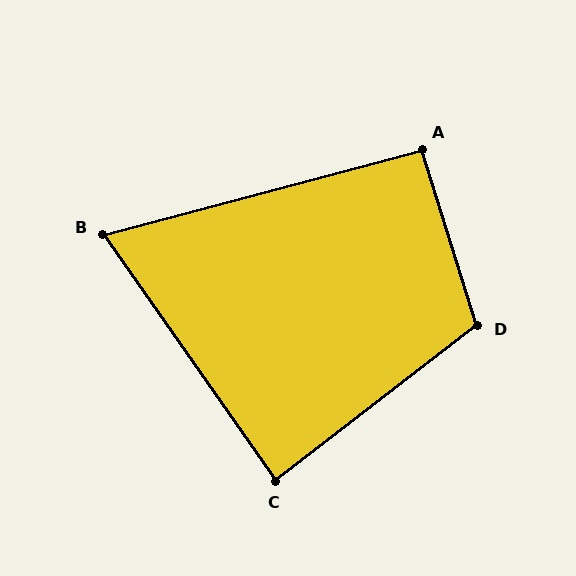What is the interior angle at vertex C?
Approximately 88 degrees (approximately right).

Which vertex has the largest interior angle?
D, at approximately 110 degrees.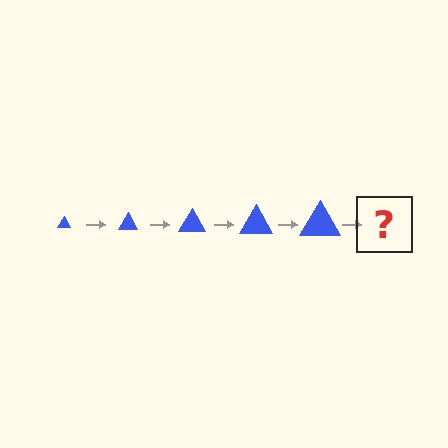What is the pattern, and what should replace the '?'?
The pattern is that the triangle gets progressively larger each step. The '?' should be a blue triangle, larger than the previous one.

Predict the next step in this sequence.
The next step is a blue triangle, larger than the previous one.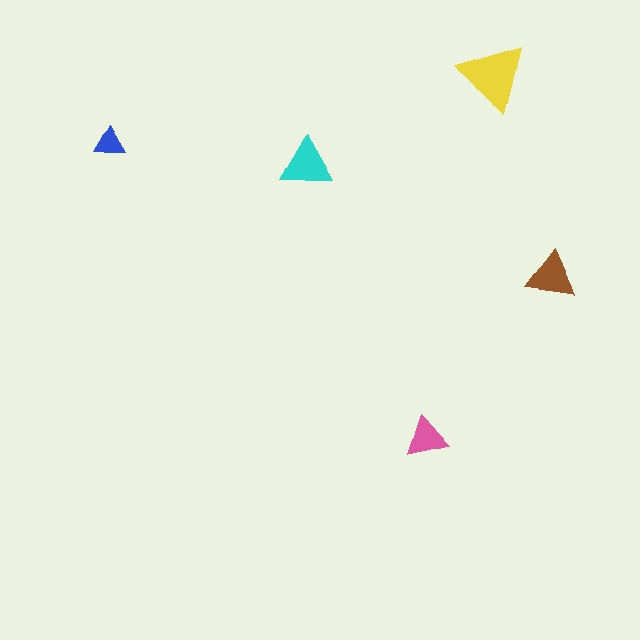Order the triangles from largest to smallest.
the yellow one, the cyan one, the brown one, the pink one, the blue one.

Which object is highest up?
The yellow triangle is topmost.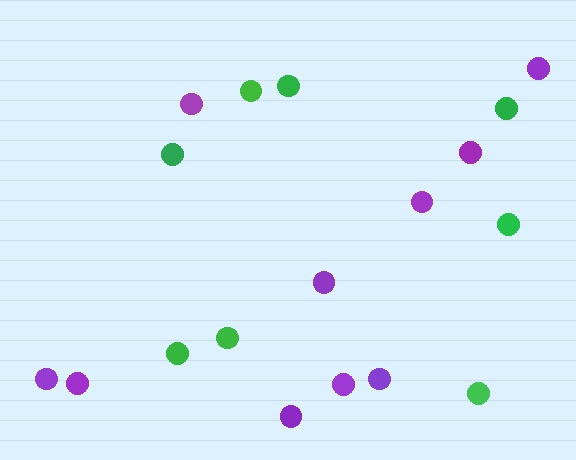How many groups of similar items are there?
There are 2 groups: one group of green circles (8) and one group of purple circles (10).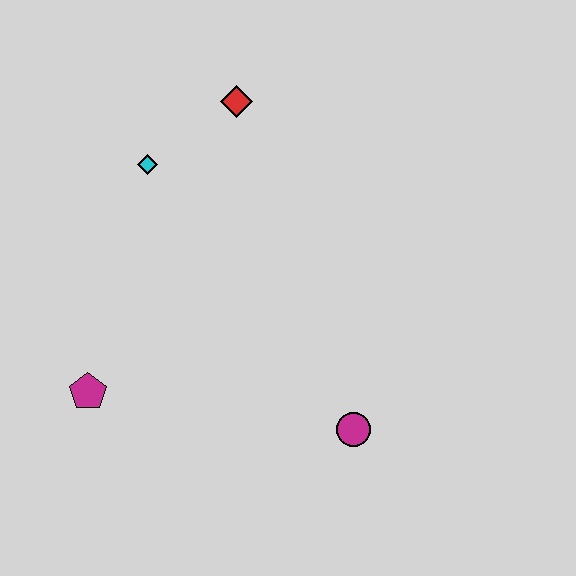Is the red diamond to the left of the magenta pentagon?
No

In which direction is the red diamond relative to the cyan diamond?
The red diamond is to the right of the cyan diamond.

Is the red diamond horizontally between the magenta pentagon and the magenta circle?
Yes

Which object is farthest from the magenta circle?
The red diamond is farthest from the magenta circle.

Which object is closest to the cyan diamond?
The red diamond is closest to the cyan diamond.